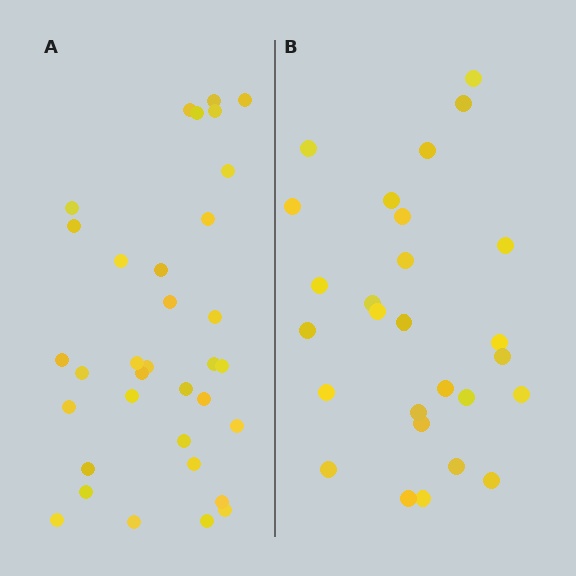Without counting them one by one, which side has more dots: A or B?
Region A (the left region) has more dots.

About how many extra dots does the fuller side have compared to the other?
Region A has roughly 8 or so more dots than region B.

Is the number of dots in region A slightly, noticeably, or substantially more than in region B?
Region A has noticeably more, but not dramatically so. The ratio is roughly 1.3 to 1.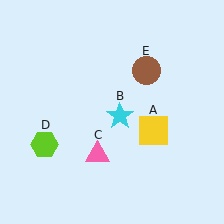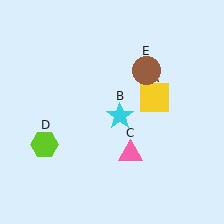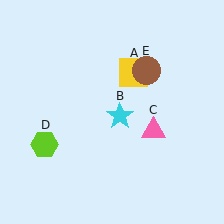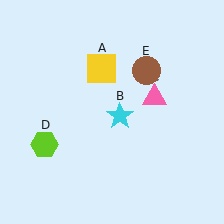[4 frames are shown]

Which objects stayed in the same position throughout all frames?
Cyan star (object B) and lime hexagon (object D) and brown circle (object E) remained stationary.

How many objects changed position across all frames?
2 objects changed position: yellow square (object A), pink triangle (object C).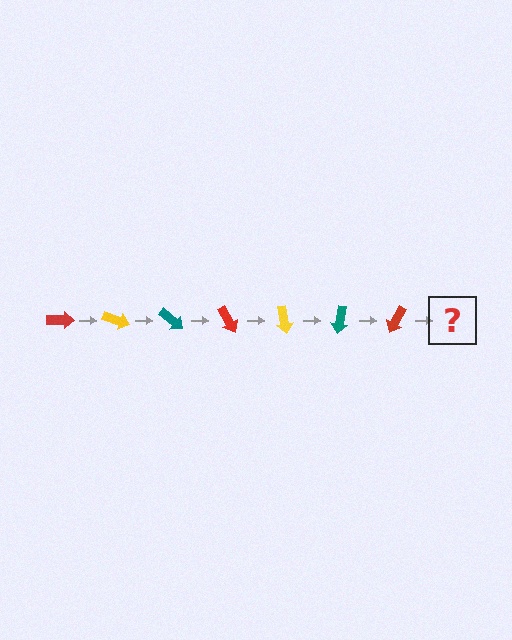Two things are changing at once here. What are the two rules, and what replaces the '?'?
The two rules are that it rotates 20 degrees each step and the color cycles through red, yellow, and teal. The '?' should be a yellow arrow, rotated 140 degrees from the start.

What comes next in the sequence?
The next element should be a yellow arrow, rotated 140 degrees from the start.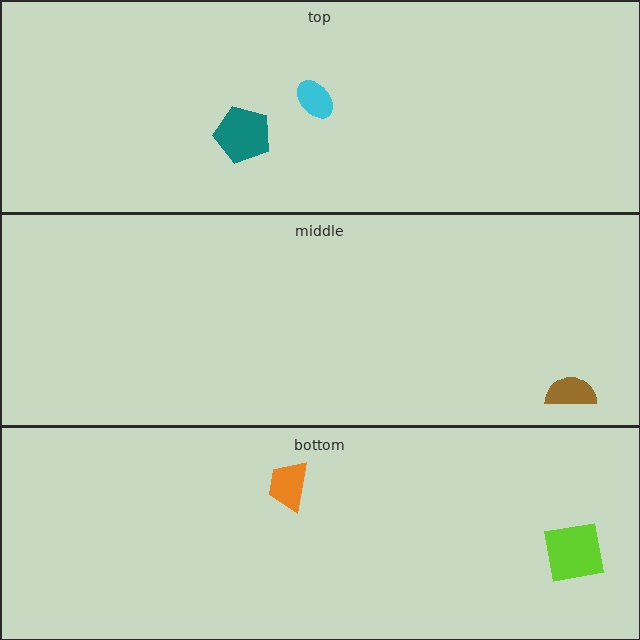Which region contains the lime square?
The bottom region.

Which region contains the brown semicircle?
The middle region.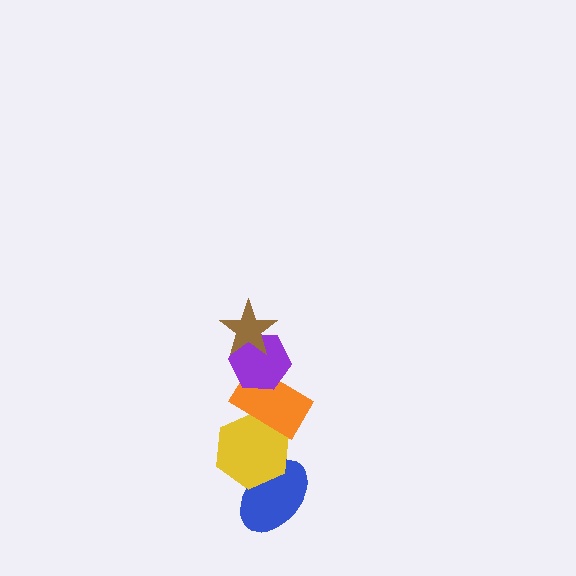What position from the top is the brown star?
The brown star is 1st from the top.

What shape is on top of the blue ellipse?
The yellow hexagon is on top of the blue ellipse.